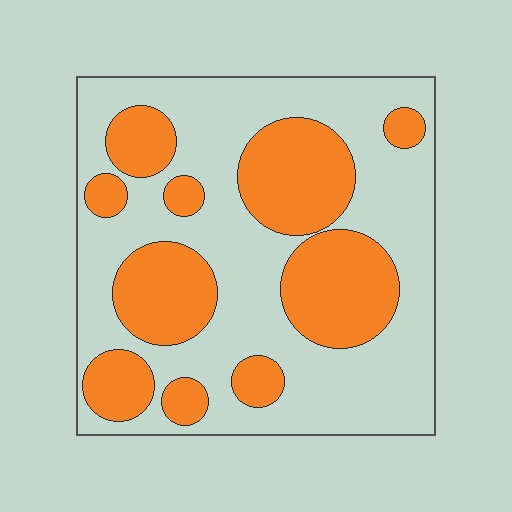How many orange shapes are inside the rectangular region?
10.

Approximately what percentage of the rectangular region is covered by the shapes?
Approximately 35%.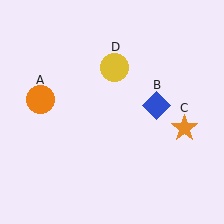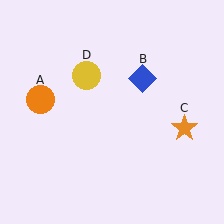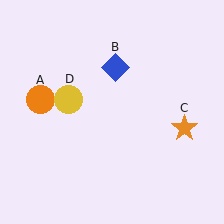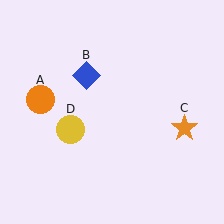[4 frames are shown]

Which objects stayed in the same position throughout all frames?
Orange circle (object A) and orange star (object C) remained stationary.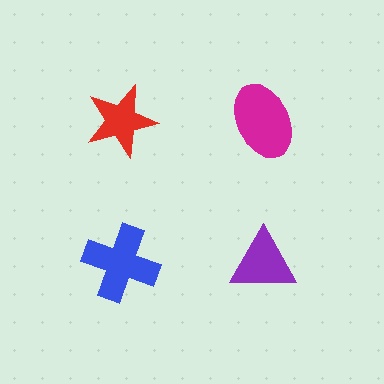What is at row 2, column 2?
A purple triangle.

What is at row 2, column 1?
A blue cross.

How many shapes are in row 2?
2 shapes.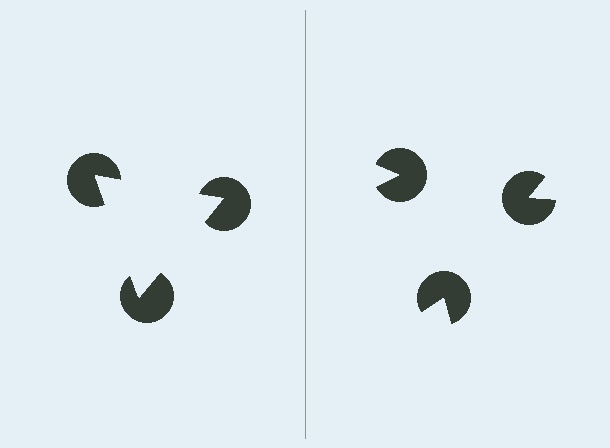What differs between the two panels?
The pac-man discs are positioned identically on both sides; only the wedge orientations differ. On the left they align to a triangle; on the right they are misaligned.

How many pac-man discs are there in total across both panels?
6 — 3 on each side.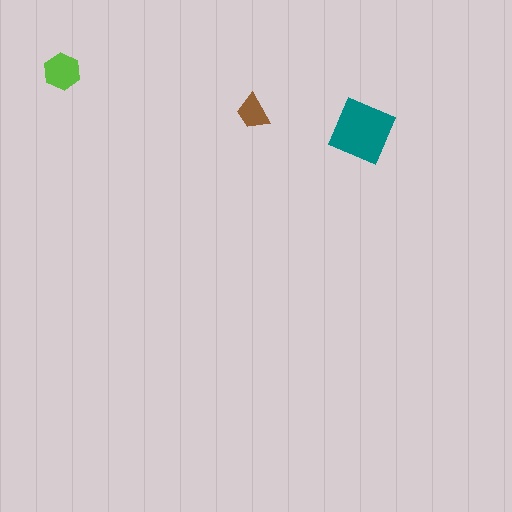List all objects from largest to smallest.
The teal diamond, the lime hexagon, the brown trapezoid.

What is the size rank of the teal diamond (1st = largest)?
1st.